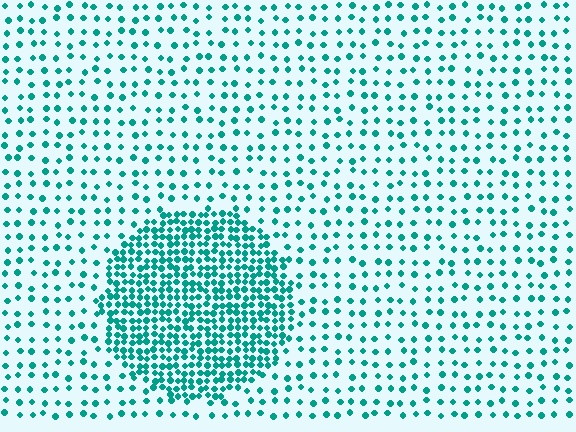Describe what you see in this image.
The image contains small teal elements arranged at two different densities. A circle-shaped region is visible where the elements are more densely packed than the surrounding area.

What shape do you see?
I see a circle.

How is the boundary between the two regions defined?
The boundary is defined by a change in element density (approximately 2.9x ratio). All elements are the same color, size, and shape.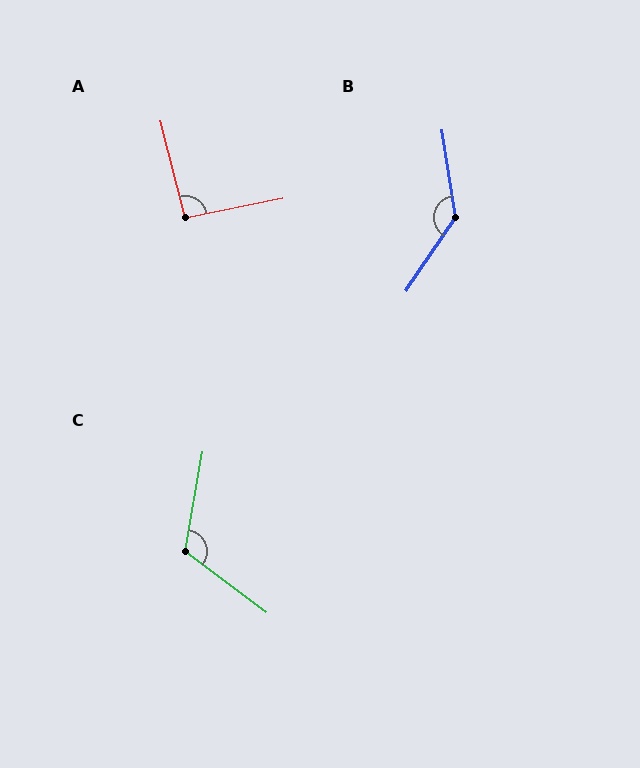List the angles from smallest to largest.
A (93°), C (117°), B (137°).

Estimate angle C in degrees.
Approximately 117 degrees.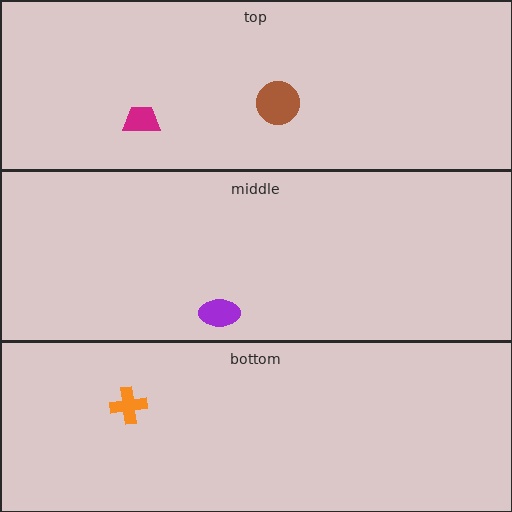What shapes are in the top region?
The brown circle, the magenta trapezoid.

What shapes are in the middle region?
The purple ellipse.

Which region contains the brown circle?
The top region.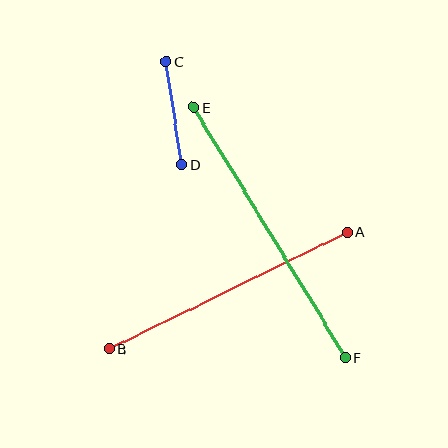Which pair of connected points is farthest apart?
Points E and F are farthest apart.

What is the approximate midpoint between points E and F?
The midpoint is at approximately (269, 233) pixels.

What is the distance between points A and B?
The distance is approximately 265 pixels.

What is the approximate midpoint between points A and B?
The midpoint is at approximately (228, 291) pixels.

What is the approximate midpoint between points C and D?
The midpoint is at approximately (174, 113) pixels.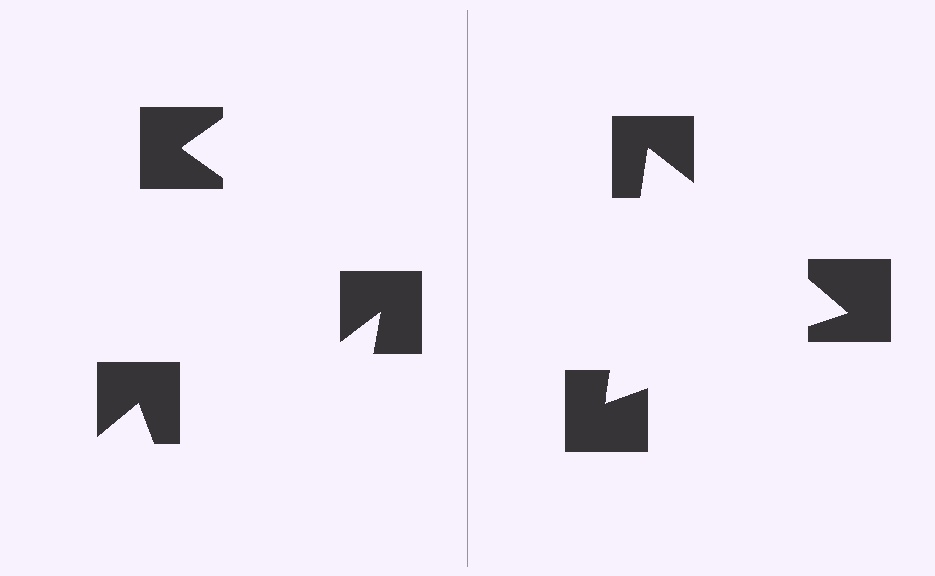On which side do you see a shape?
An illusory triangle appears on the right side. On the left side the wedge cuts are rotated, so no coherent shape forms.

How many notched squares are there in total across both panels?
6 — 3 on each side.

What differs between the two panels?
The notched squares are positioned identically on both sides; only the wedge orientations differ. On the right they align to a triangle; on the left they are misaligned.